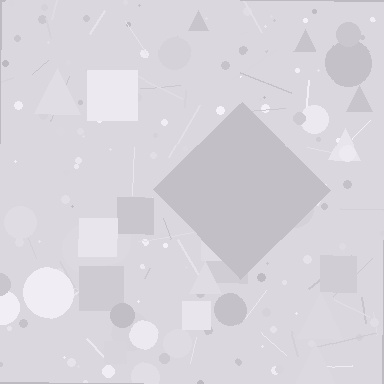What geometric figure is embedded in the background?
A diamond is embedded in the background.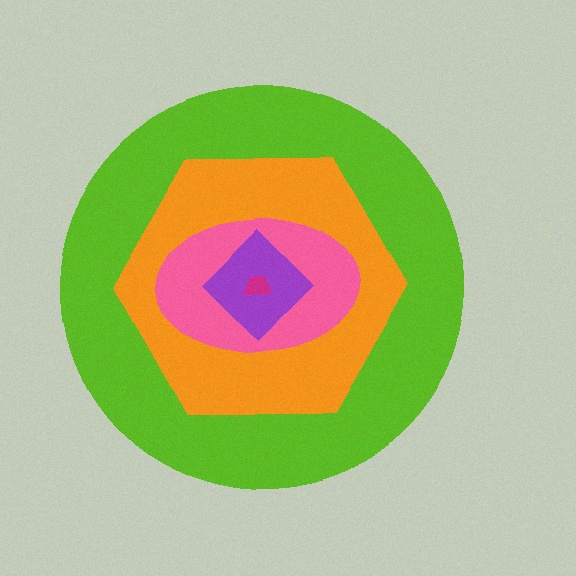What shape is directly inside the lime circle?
The orange hexagon.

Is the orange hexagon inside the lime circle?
Yes.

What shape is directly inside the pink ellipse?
The purple diamond.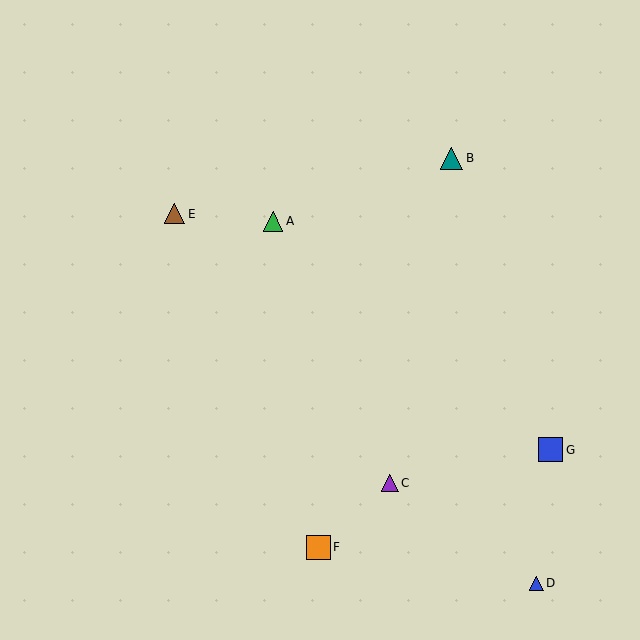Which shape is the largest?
The blue square (labeled G) is the largest.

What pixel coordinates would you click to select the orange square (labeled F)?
Click at (318, 547) to select the orange square F.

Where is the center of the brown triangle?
The center of the brown triangle is at (175, 214).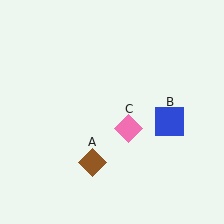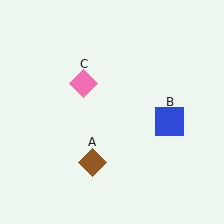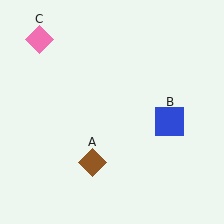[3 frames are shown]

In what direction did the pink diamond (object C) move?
The pink diamond (object C) moved up and to the left.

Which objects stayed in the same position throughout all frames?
Brown diamond (object A) and blue square (object B) remained stationary.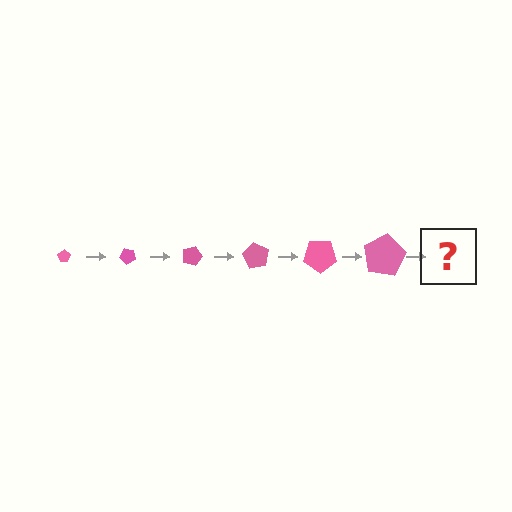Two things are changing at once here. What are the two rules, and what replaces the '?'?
The two rules are that the pentagon grows larger each step and it rotates 45 degrees each step. The '?' should be a pentagon, larger than the previous one and rotated 270 degrees from the start.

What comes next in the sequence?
The next element should be a pentagon, larger than the previous one and rotated 270 degrees from the start.